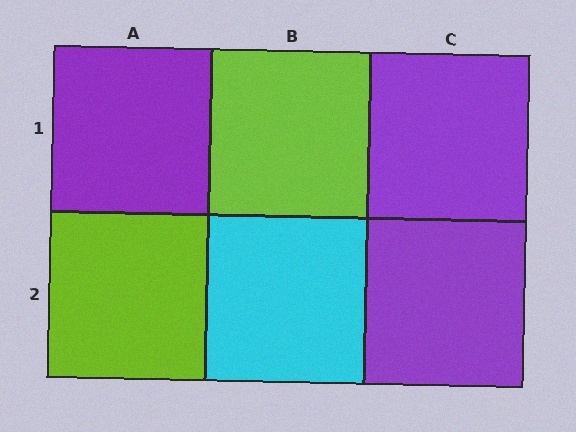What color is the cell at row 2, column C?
Purple.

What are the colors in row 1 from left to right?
Purple, lime, purple.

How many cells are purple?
3 cells are purple.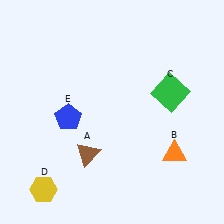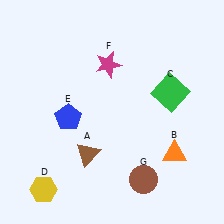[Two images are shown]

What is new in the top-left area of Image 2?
A magenta star (F) was added in the top-left area of Image 2.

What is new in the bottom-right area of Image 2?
A brown circle (G) was added in the bottom-right area of Image 2.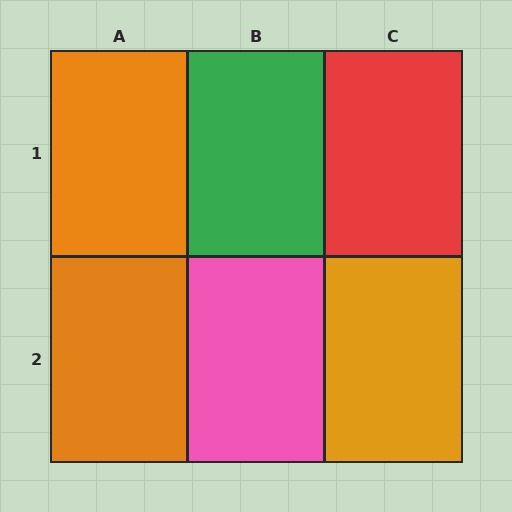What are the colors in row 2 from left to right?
Orange, pink, orange.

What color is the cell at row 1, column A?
Orange.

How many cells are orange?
3 cells are orange.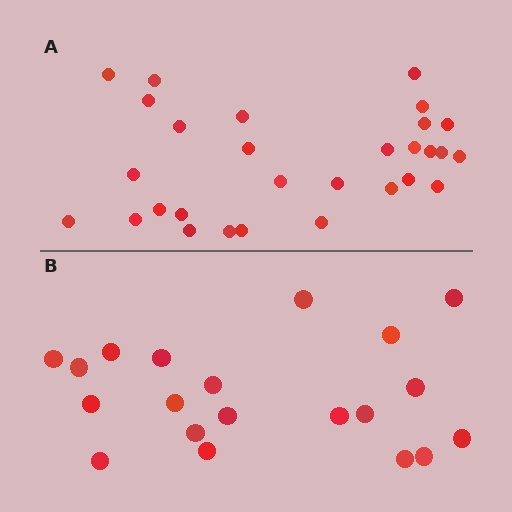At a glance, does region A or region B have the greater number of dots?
Region A (the top region) has more dots.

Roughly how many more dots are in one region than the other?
Region A has roughly 8 or so more dots than region B.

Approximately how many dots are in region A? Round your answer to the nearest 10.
About 30 dots. (The exact count is 29, which rounds to 30.)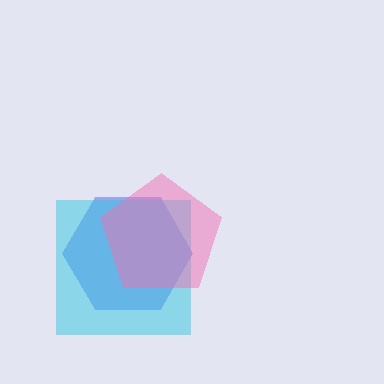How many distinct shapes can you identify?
There are 3 distinct shapes: a blue hexagon, a cyan square, a pink pentagon.